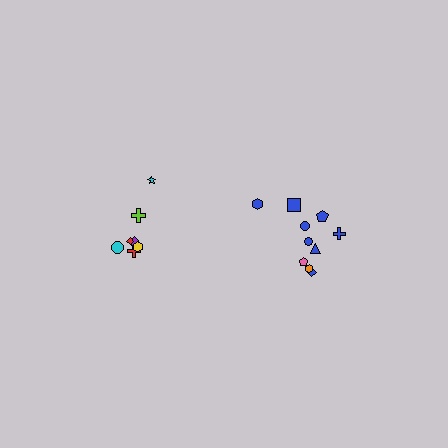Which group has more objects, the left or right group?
The right group.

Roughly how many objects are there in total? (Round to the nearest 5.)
Roughly 15 objects in total.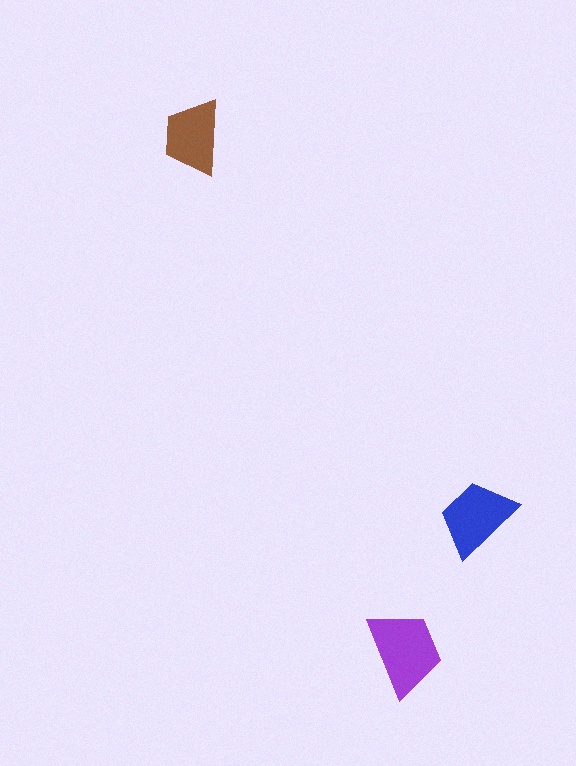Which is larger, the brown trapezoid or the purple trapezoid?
The purple one.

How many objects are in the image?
There are 3 objects in the image.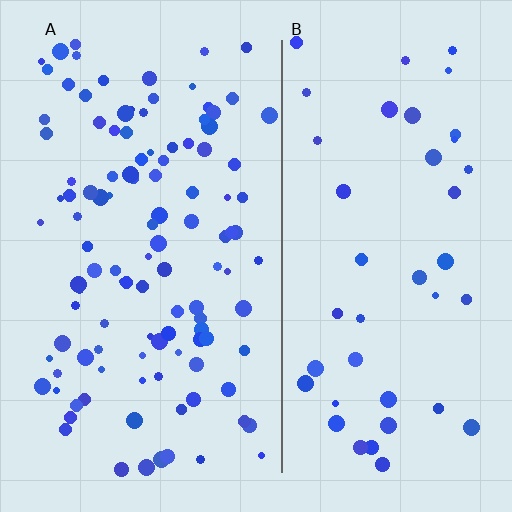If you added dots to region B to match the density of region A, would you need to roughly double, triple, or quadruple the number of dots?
Approximately triple.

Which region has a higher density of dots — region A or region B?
A (the left).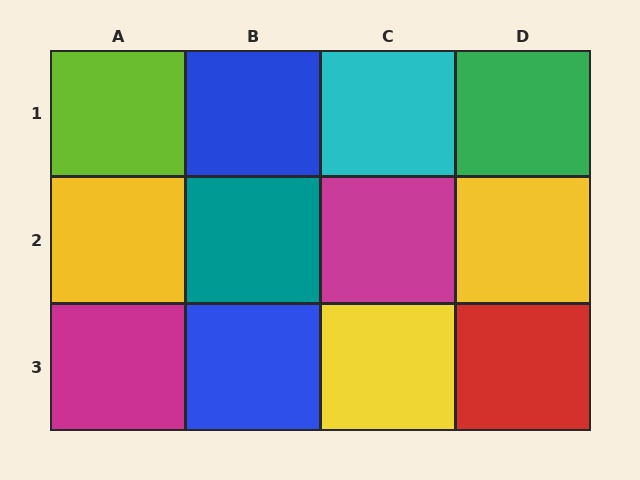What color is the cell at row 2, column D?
Yellow.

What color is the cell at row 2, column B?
Teal.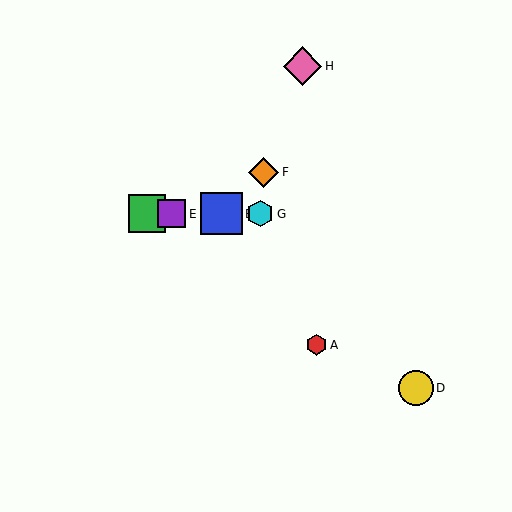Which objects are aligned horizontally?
Objects B, C, E, G are aligned horizontally.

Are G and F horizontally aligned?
No, G is at y≈214 and F is at y≈172.